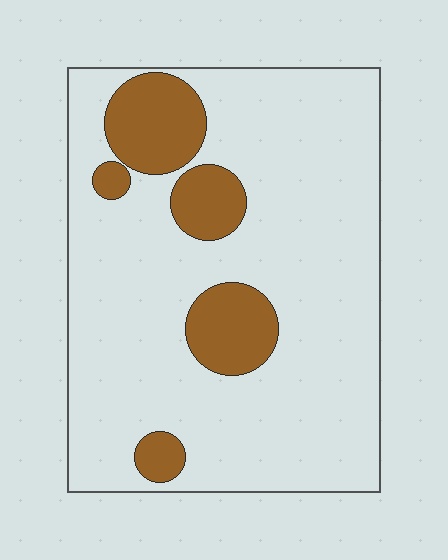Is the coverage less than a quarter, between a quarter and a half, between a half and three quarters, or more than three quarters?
Less than a quarter.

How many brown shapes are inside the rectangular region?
5.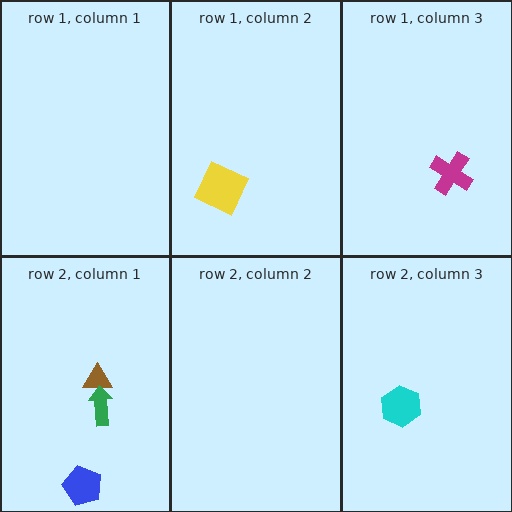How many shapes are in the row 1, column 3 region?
1.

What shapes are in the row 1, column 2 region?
The yellow diamond.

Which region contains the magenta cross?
The row 1, column 3 region.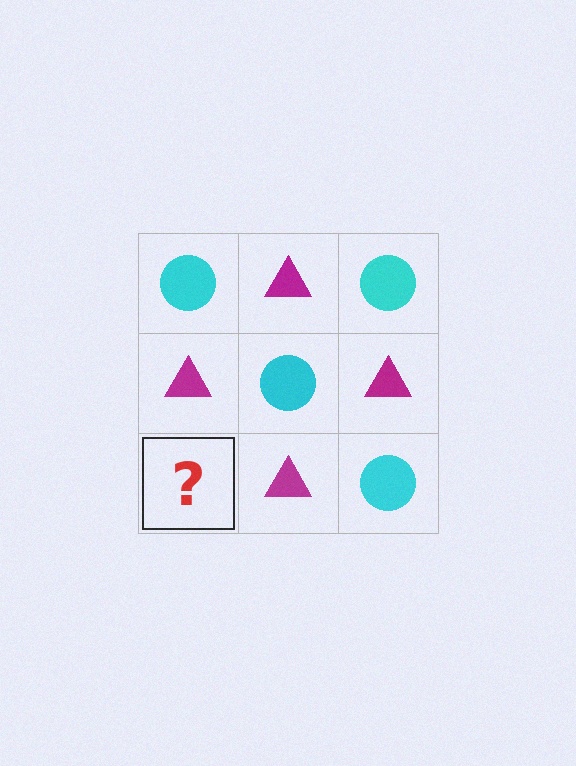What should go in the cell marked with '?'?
The missing cell should contain a cyan circle.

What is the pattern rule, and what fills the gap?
The rule is that it alternates cyan circle and magenta triangle in a checkerboard pattern. The gap should be filled with a cyan circle.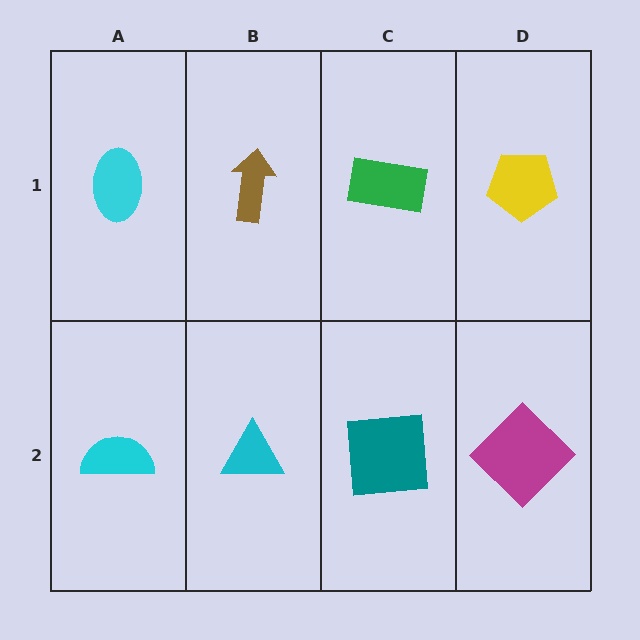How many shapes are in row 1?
4 shapes.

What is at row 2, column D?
A magenta diamond.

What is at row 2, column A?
A cyan semicircle.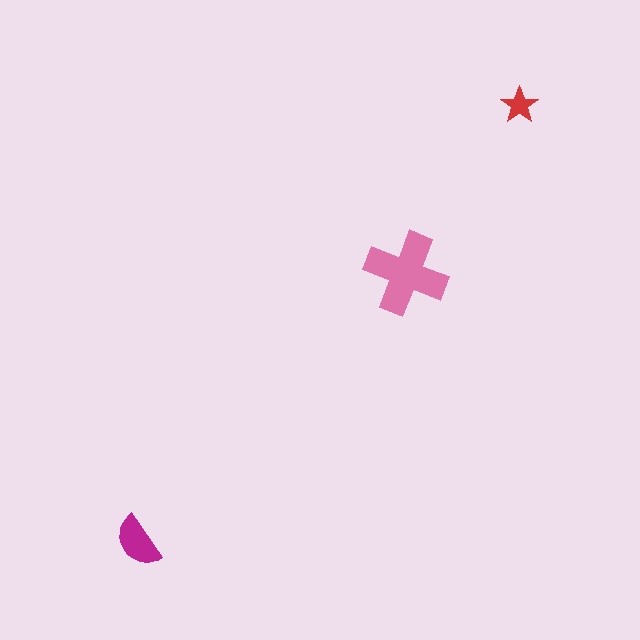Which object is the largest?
The pink cross.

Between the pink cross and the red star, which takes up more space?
The pink cross.